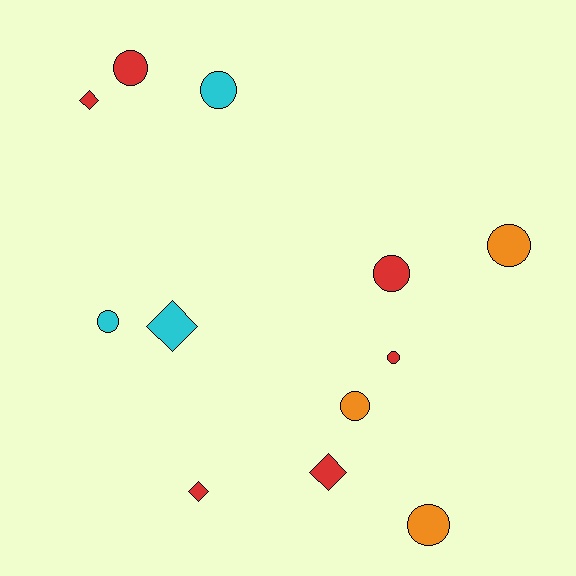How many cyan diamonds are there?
There is 1 cyan diamond.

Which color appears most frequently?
Red, with 6 objects.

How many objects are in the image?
There are 12 objects.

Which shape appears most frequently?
Circle, with 8 objects.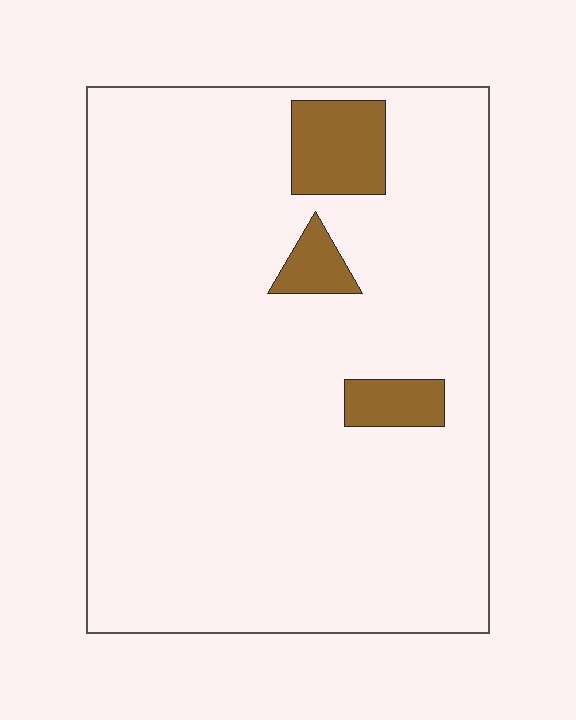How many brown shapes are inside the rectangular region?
3.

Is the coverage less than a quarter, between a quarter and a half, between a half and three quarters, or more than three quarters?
Less than a quarter.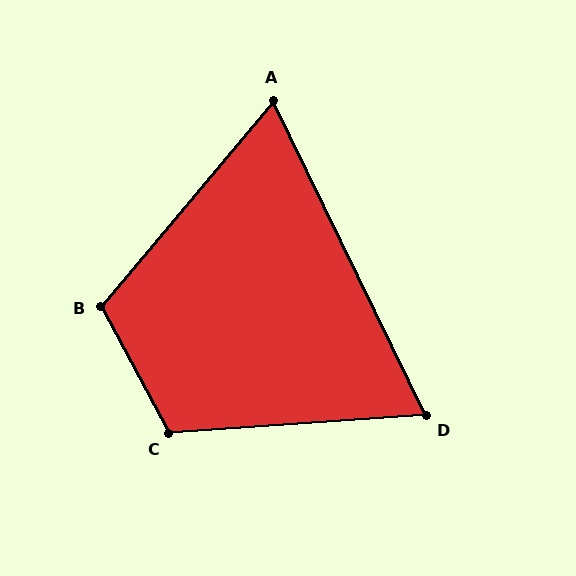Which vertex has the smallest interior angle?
A, at approximately 66 degrees.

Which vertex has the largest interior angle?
C, at approximately 114 degrees.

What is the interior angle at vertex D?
Approximately 68 degrees (acute).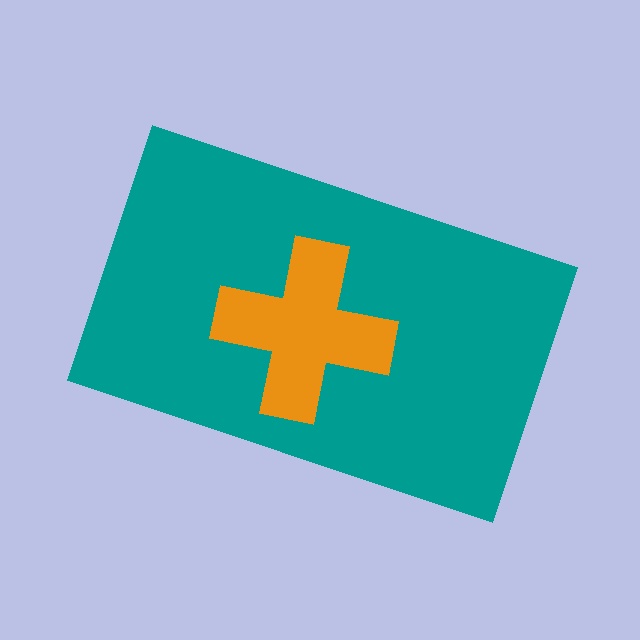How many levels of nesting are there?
2.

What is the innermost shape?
The orange cross.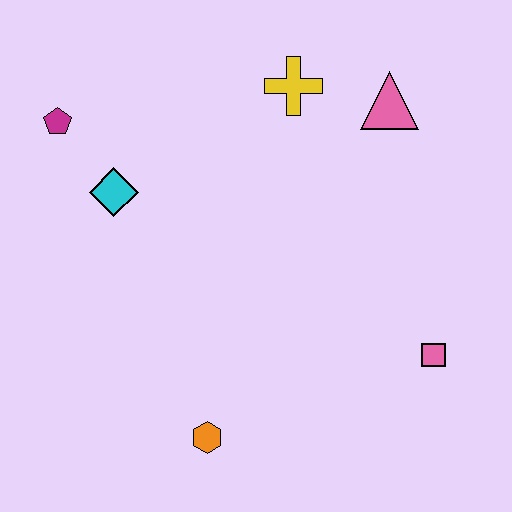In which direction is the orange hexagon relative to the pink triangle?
The orange hexagon is below the pink triangle.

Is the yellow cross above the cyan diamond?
Yes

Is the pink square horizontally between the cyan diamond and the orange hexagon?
No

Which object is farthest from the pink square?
The magenta pentagon is farthest from the pink square.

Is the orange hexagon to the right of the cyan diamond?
Yes